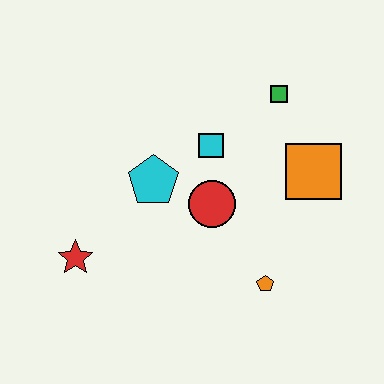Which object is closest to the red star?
The cyan pentagon is closest to the red star.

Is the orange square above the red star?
Yes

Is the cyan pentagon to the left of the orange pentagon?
Yes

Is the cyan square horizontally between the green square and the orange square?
No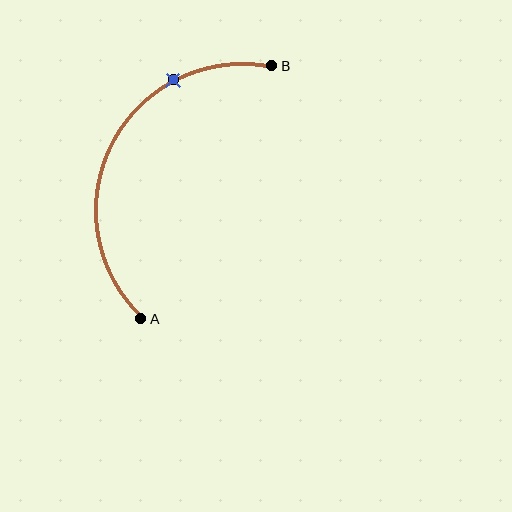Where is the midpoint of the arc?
The arc midpoint is the point on the curve farthest from the straight line joining A and B. It sits to the left of that line.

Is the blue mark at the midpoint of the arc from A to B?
No. The blue mark lies on the arc but is closer to endpoint B. The arc midpoint would be at the point on the curve equidistant along the arc from both A and B.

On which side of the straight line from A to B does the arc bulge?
The arc bulges to the left of the straight line connecting A and B.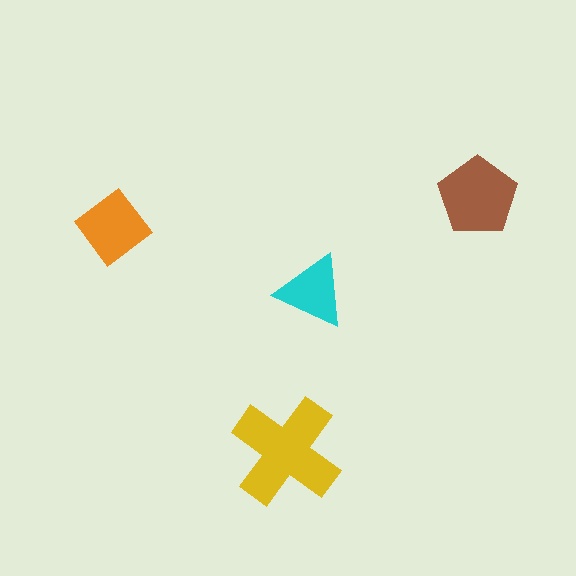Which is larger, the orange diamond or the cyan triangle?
The orange diamond.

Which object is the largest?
The yellow cross.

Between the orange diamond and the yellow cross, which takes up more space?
The yellow cross.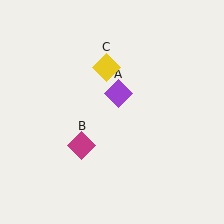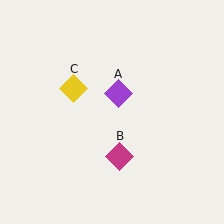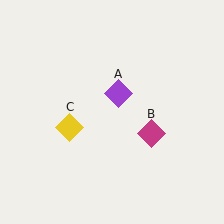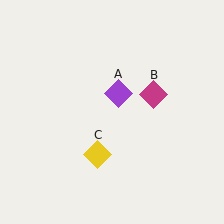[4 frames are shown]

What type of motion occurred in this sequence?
The magenta diamond (object B), yellow diamond (object C) rotated counterclockwise around the center of the scene.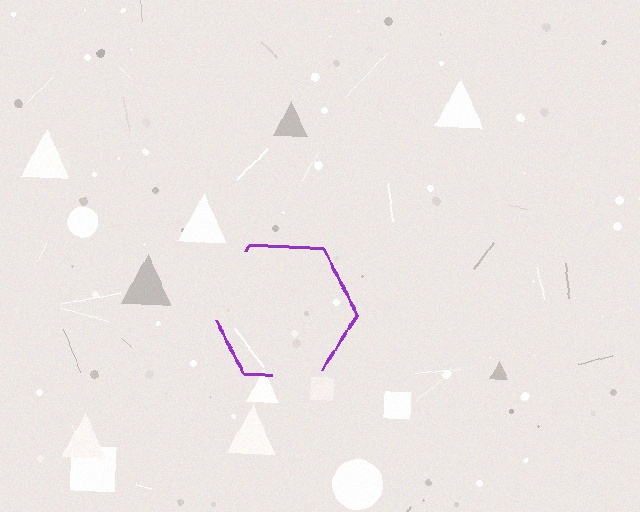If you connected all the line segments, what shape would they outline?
They would outline a hexagon.